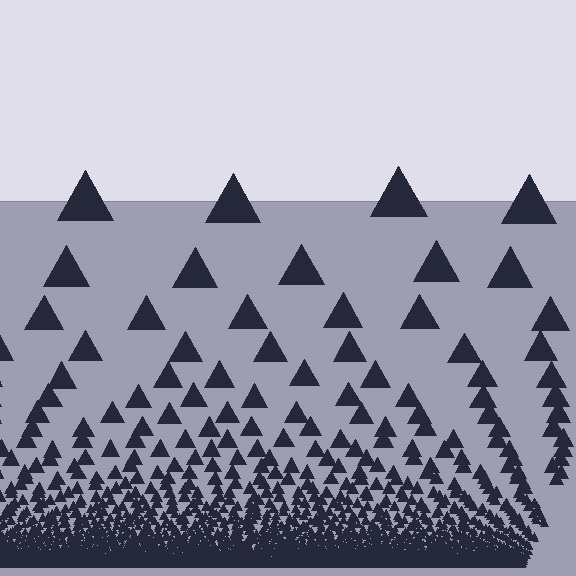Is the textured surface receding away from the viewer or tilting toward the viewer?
The surface appears to tilt toward the viewer. Texture elements get larger and sparser toward the top.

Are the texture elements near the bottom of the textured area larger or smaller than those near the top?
Smaller. The gradient is inverted — elements near the bottom are smaller and denser.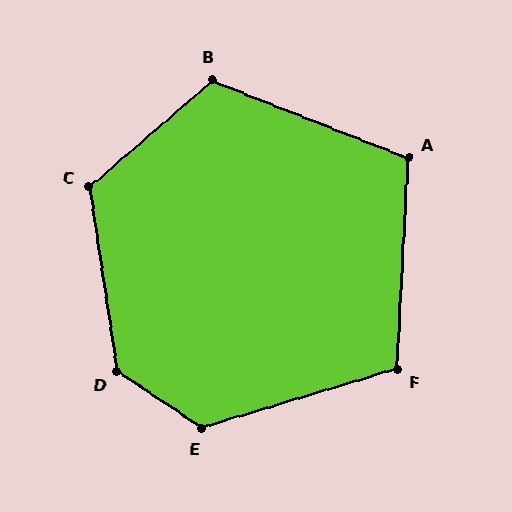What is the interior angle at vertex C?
Approximately 122 degrees (obtuse).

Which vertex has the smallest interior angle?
A, at approximately 109 degrees.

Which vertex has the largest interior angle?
D, at approximately 132 degrees.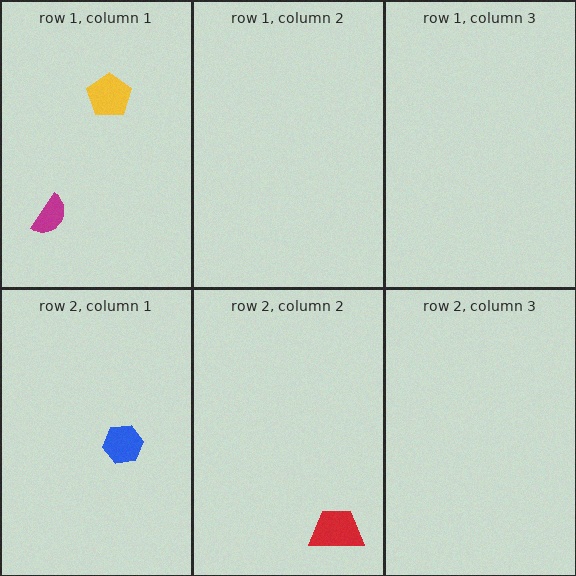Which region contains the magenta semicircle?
The row 1, column 1 region.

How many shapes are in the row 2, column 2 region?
1.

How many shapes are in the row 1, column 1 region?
2.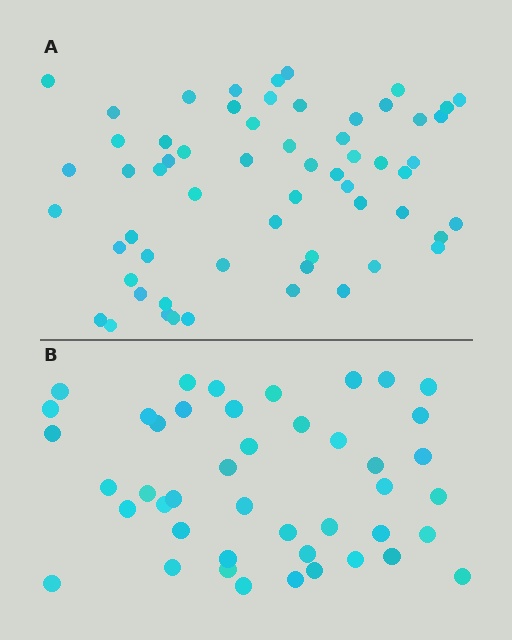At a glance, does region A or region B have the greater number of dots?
Region A (the top region) has more dots.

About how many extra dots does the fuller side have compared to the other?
Region A has approximately 15 more dots than region B.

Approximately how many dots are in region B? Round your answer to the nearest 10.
About 40 dots. (The exact count is 44, which rounds to 40.)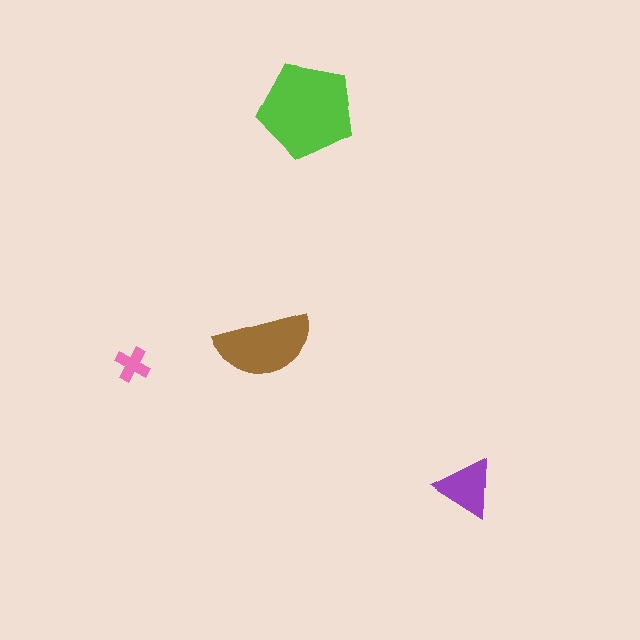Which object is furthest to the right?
The purple triangle is rightmost.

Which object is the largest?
The lime pentagon.